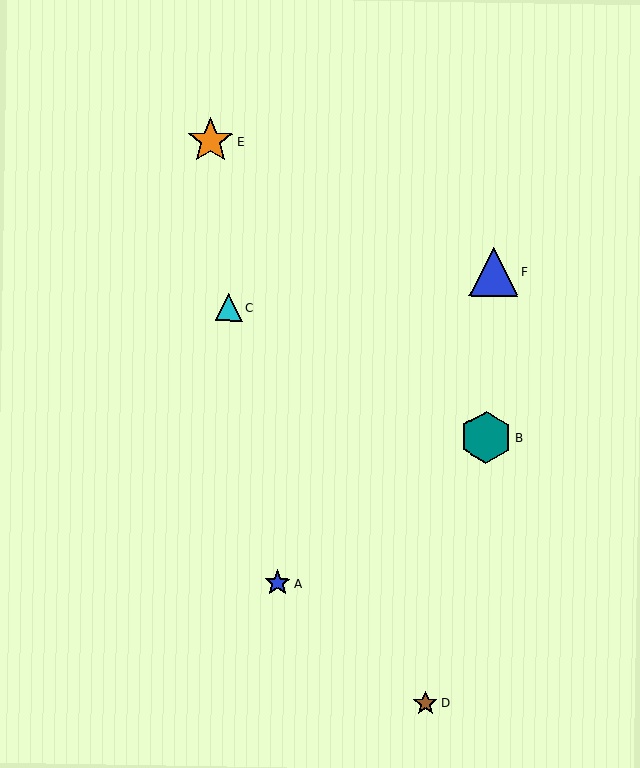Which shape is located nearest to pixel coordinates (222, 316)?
The cyan triangle (labeled C) at (229, 308) is nearest to that location.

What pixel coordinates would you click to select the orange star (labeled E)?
Click at (211, 141) to select the orange star E.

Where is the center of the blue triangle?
The center of the blue triangle is at (494, 272).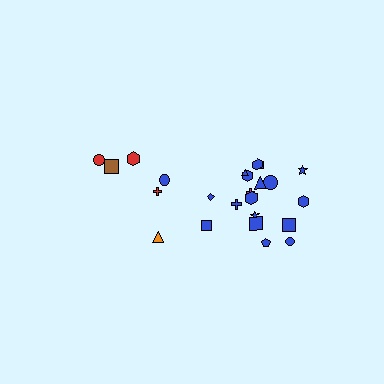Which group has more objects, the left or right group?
The right group.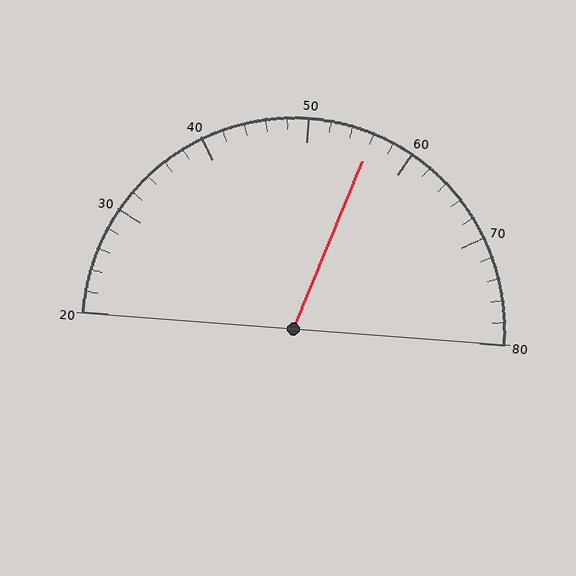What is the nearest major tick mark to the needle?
The nearest major tick mark is 60.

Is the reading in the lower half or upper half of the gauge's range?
The reading is in the upper half of the range (20 to 80).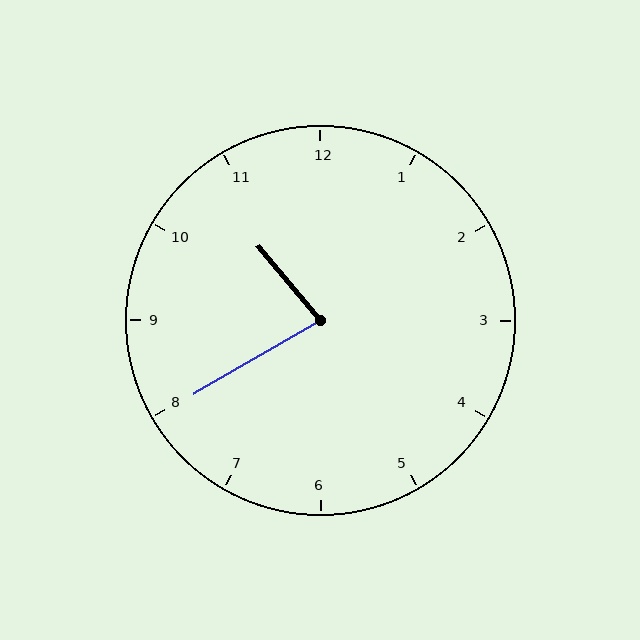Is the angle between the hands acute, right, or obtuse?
It is acute.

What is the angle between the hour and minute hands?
Approximately 80 degrees.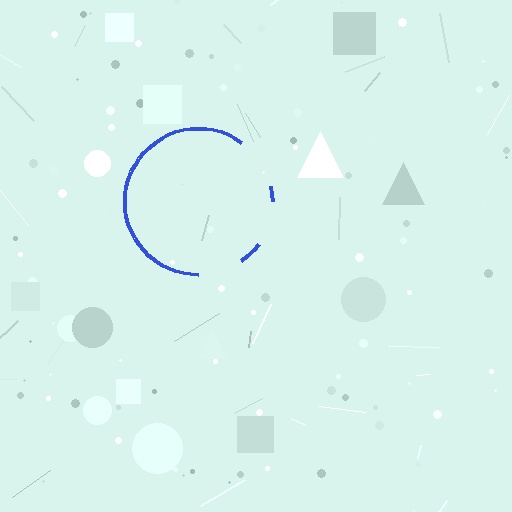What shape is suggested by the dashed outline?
The dashed outline suggests a circle.